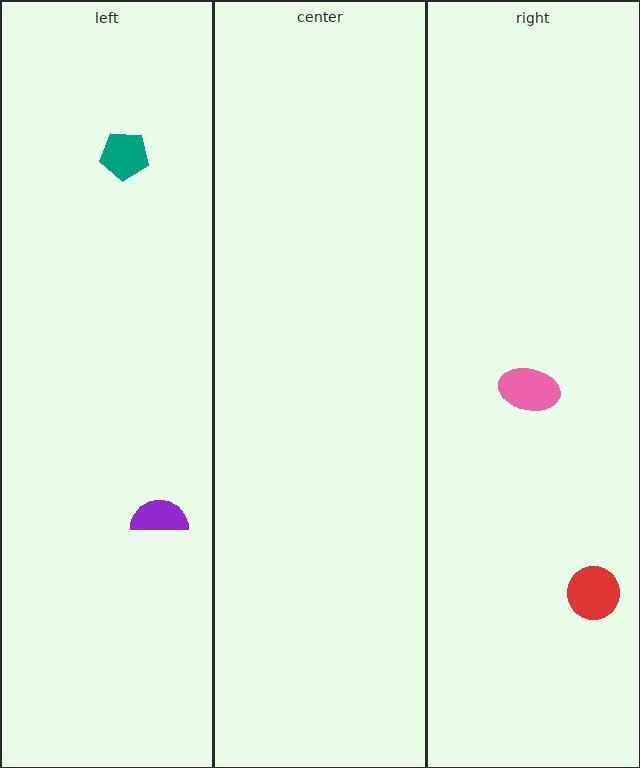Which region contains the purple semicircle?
The left region.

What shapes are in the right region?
The red circle, the pink ellipse.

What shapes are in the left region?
The purple semicircle, the teal pentagon.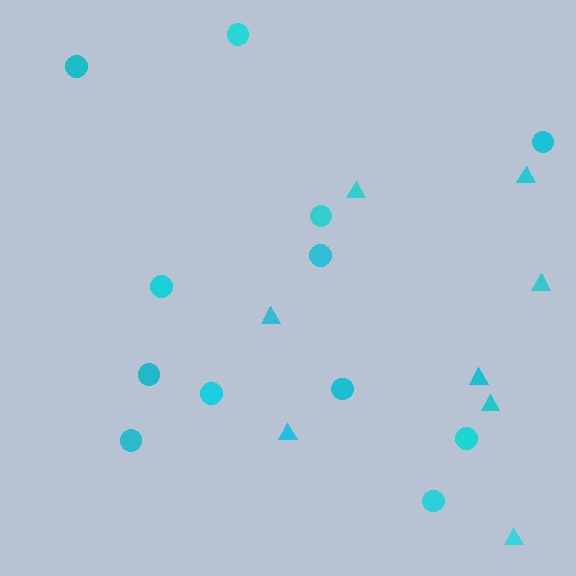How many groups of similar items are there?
There are 2 groups: one group of triangles (8) and one group of circles (12).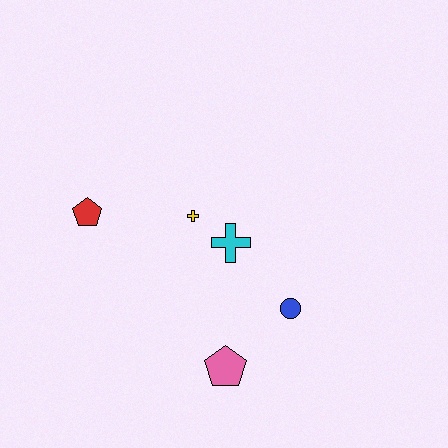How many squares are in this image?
There are no squares.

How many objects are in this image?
There are 5 objects.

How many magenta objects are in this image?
There are no magenta objects.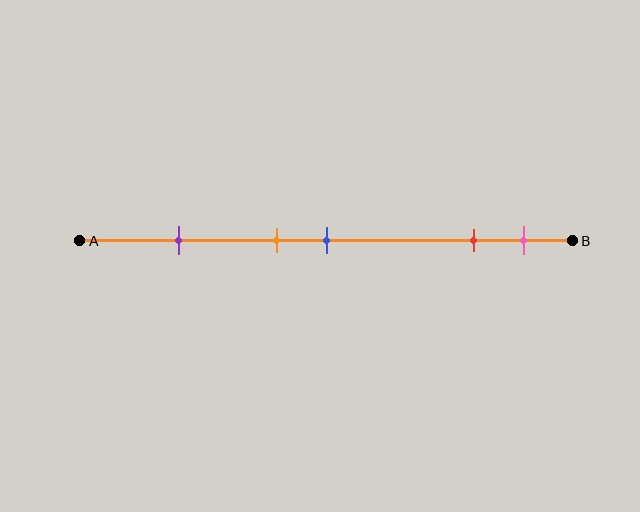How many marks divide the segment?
There are 5 marks dividing the segment.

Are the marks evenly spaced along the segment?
No, the marks are not evenly spaced.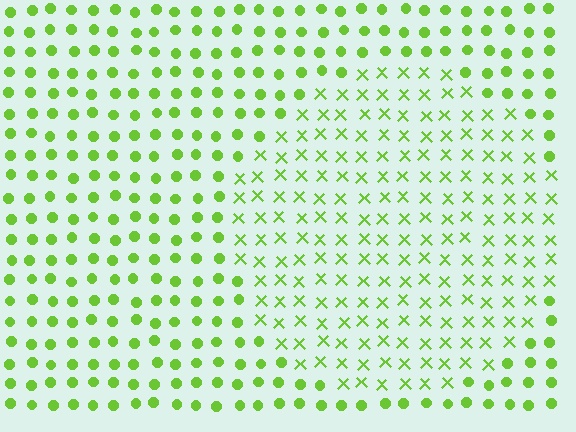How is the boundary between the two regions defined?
The boundary is defined by a change in element shape: X marks inside vs. circles outside. All elements share the same color and spacing.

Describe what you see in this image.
The image is filled with small lime elements arranged in a uniform grid. A circle-shaped region contains X marks, while the surrounding area contains circles. The boundary is defined purely by the change in element shape.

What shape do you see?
I see a circle.